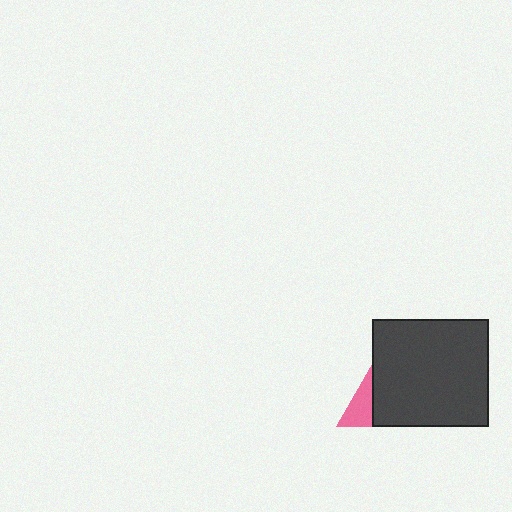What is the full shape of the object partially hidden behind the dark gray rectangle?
The partially hidden object is a pink triangle.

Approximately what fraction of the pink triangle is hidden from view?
Roughly 69% of the pink triangle is hidden behind the dark gray rectangle.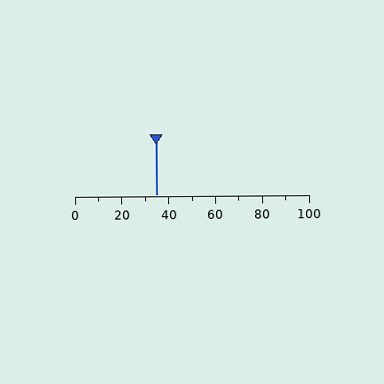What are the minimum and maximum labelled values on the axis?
The axis runs from 0 to 100.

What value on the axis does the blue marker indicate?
The marker indicates approximately 35.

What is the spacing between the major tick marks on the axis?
The major ticks are spaced 20 apart.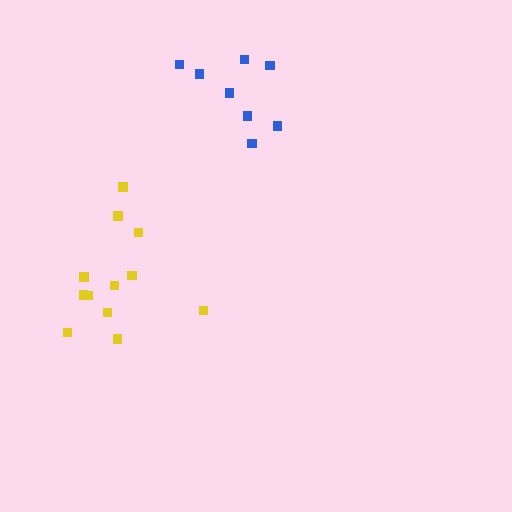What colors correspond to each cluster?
The clusters are colored: blue, yellow.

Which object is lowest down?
The yellow cluster is bottommost.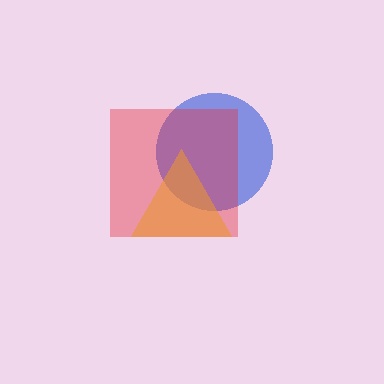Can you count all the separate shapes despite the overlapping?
Yes, there are 3 separate shapes.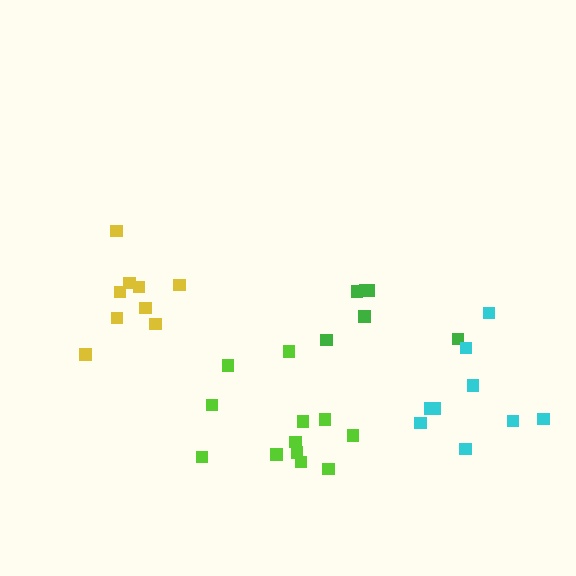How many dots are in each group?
Group 1: 6 dots, Group 2: 12 dots, Group 3: 9 dots, Group 4: 9 dots (36 total).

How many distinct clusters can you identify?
There are 4 distinct clusters.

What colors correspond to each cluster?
The clusters are colored: green, lime, yellow, cyan.